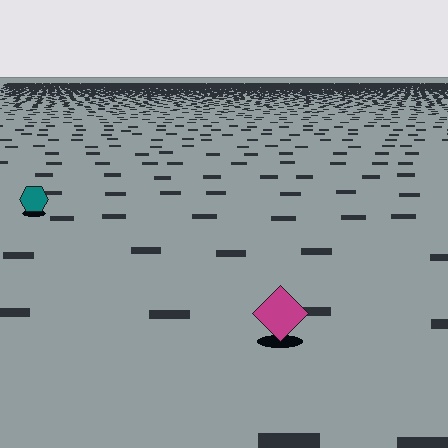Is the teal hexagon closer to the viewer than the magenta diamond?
No. The magenta diamond is closer — you can tell from the texture gradient: the ground texture is coarser near it.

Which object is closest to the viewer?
The magenta diamond is closest. The texture marks near it are larger and more spread out.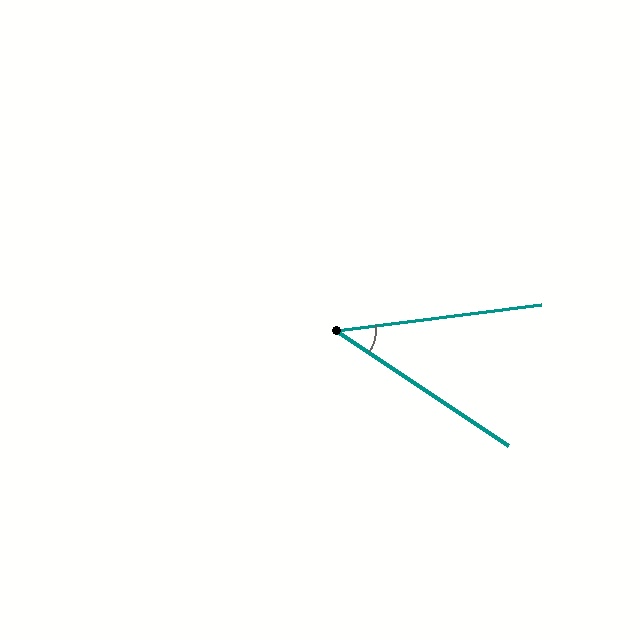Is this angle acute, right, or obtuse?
It is acute.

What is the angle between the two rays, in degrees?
Approximately 41 degrees.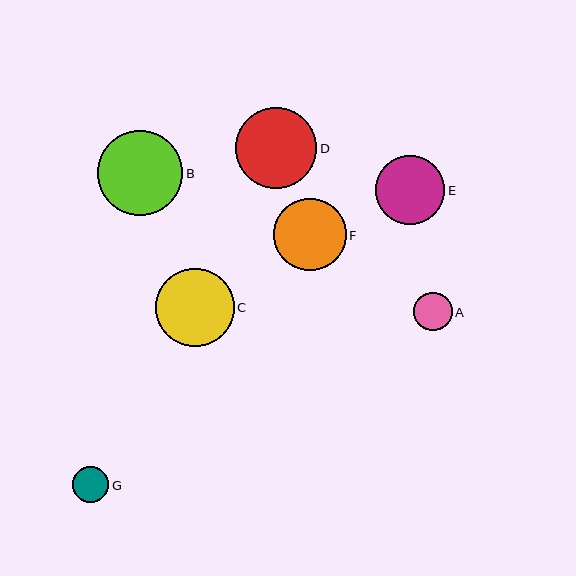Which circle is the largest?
Circle B is the largest with a size of approximately 86 pixels.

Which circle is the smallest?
Circle G is the smallest with a size of approximately 37 pixels.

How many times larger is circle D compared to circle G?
Circle D is approximately 2.2 times the size of circle G.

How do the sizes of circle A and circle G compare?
Circle A and circle G are approximately the same size.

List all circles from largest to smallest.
From largest to smallest: B, D, C, F, E, A, G.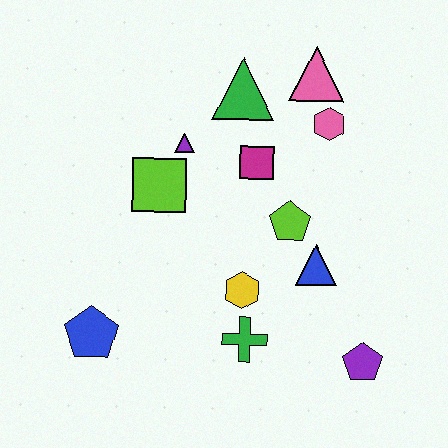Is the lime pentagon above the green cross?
Yes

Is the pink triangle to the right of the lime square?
Yes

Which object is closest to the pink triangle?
The pink hexagon is closest to the pink triangle.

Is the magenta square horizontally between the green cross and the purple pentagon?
Yes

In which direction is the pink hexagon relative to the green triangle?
The pink hexagon is to the right of the green triangle.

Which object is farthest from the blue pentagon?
The pink triangle is farthest from the blue pentagon.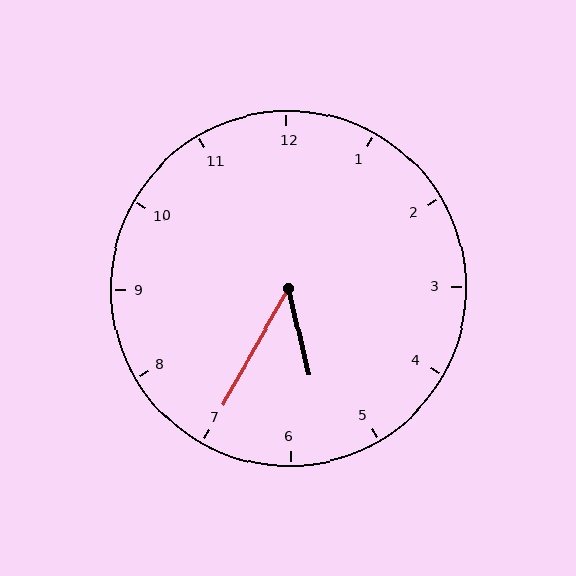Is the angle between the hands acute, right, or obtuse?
It is acute.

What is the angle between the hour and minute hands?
Approximately 42 degrees.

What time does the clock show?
5:35.